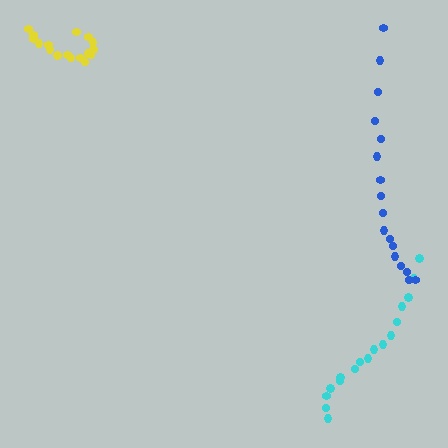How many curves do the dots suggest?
There are 3 distinct paths.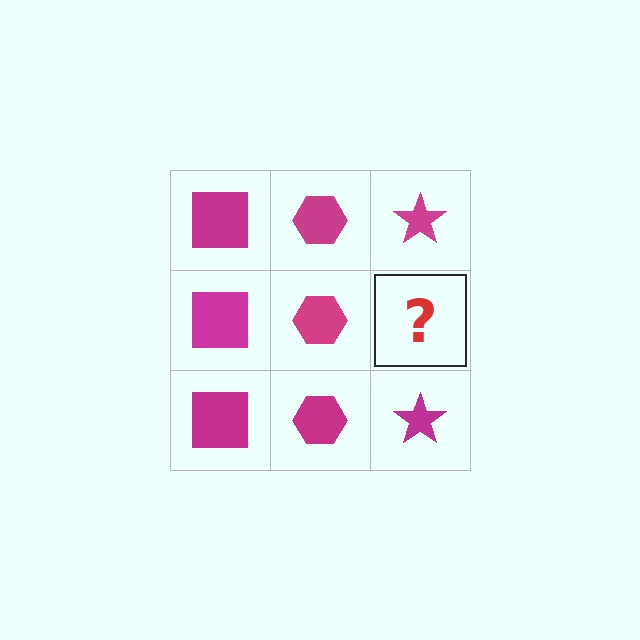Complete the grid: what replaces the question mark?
The question mark should be replaced with a magenta star.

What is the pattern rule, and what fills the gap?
The rule is that each column has a consistent shape. The gap should be filled with a magenta star.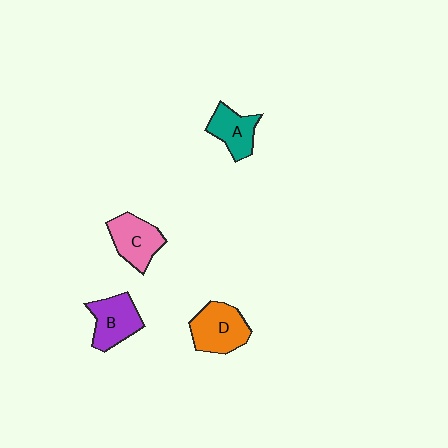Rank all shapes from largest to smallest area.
From largest to smallest: D (orange), B (purple), C (pink), A (teal).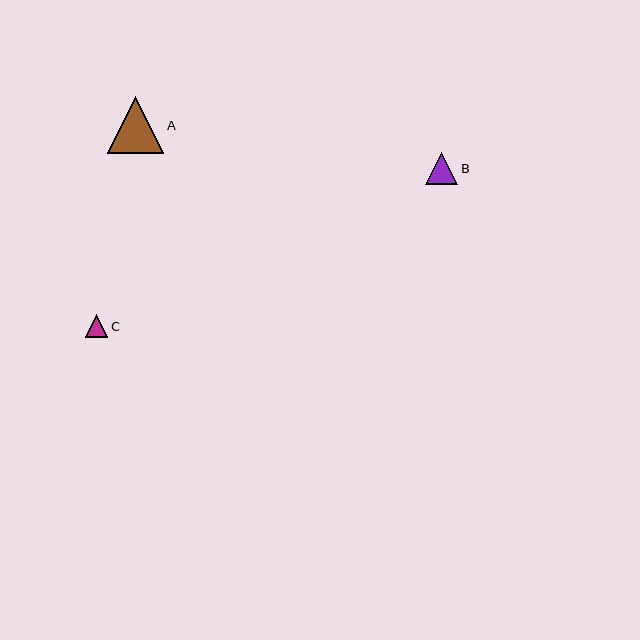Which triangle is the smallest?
Triangle C is the smallest with a size of approximately 22 pixels.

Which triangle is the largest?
Triangle A is the largest with a size of approximately 56 pixels.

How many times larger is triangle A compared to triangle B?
Triangle A is approximately 1.7 times the size of triangle B.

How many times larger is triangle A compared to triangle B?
Triangle A is approximately 1.7 times the size of triangle B.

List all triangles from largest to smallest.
From largest to smallest: A, B, C.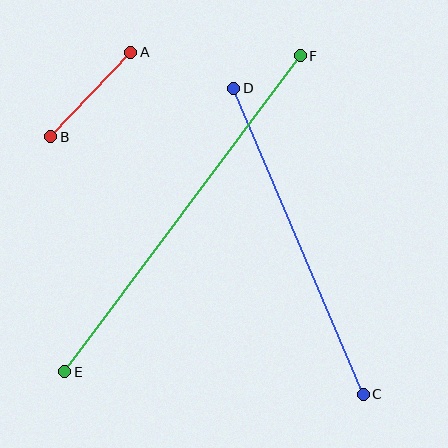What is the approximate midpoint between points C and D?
The midpoint is at approximately (298, 241) pixels.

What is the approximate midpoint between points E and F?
The midpoint is at approximately (183, 214) pixels.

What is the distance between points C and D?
The distance is approximately 332 pixels.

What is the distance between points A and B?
The distance is approximately 116 pixels.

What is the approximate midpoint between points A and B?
The midpoint is at approximately (91, 94) pixels.